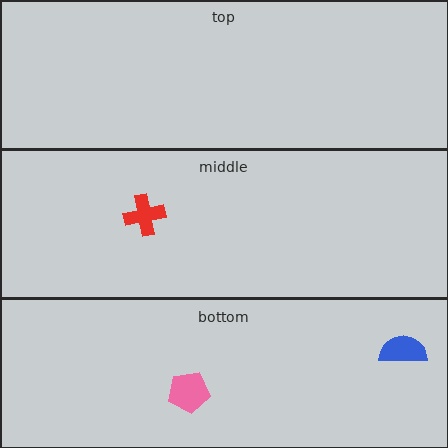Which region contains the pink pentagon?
The bottom region.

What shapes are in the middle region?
The red cross.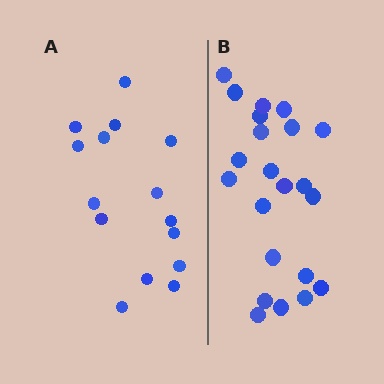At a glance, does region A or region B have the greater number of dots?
Region B (the right region) has more dots.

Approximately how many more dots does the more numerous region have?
Region B has roughly 8 or so more dots than region A.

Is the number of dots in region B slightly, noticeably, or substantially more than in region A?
Region B has substantially more. The ratio is roughly 1.5 to 1.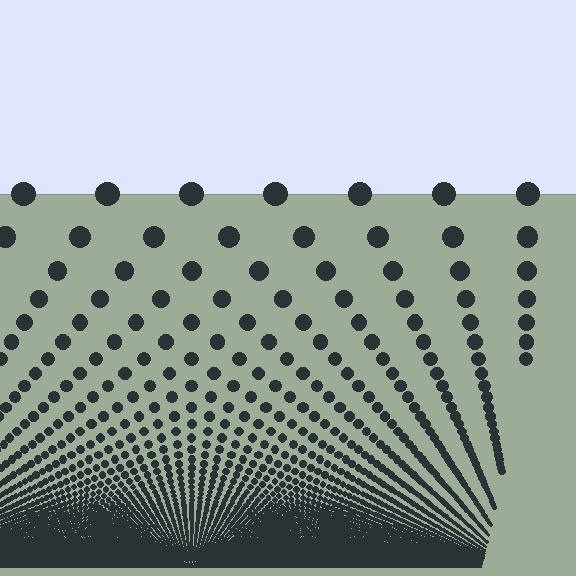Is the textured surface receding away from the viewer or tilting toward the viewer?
The surface appears to tilt toward the viewer. Texture elements get larger and sparser toward the top.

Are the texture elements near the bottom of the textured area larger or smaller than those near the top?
Smaller. The gradient is inverted — elements near the bottom are smaller and denser.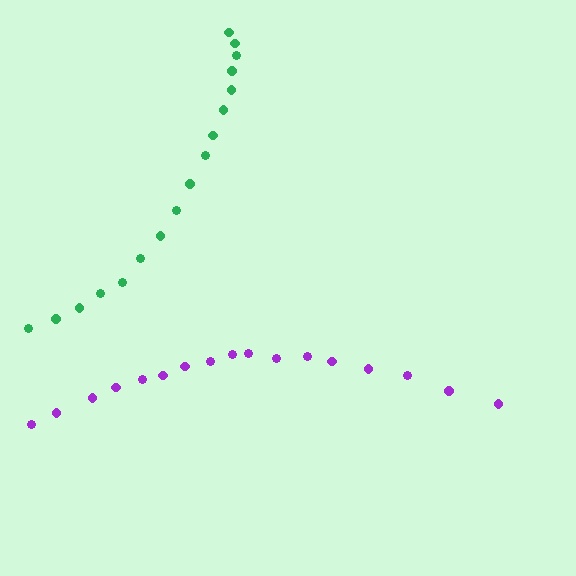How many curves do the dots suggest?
There are 2 distinct paths.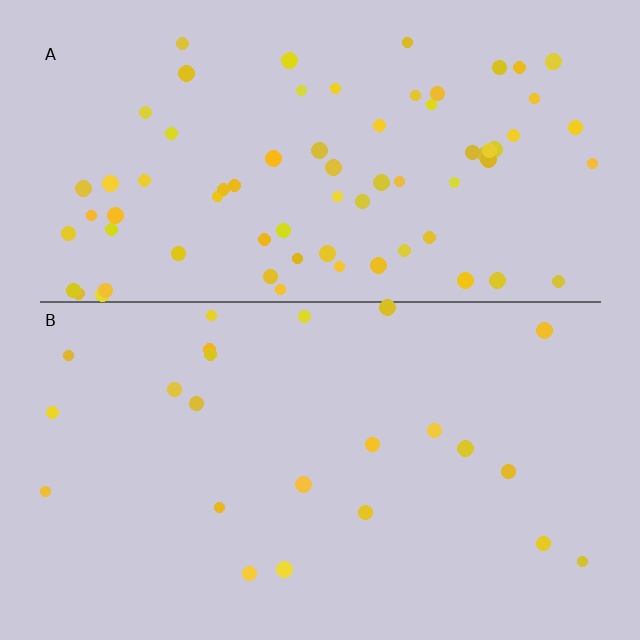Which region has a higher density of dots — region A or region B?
A (the top).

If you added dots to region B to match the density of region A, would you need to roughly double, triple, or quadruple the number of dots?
Approximately triple.